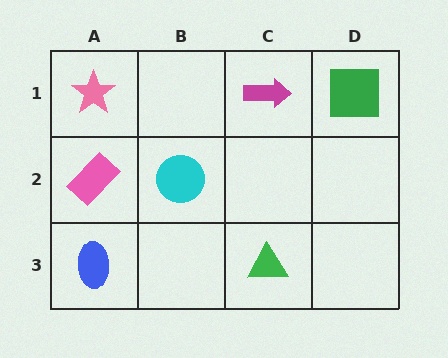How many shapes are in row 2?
2 shapes.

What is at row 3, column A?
A blue ellipse.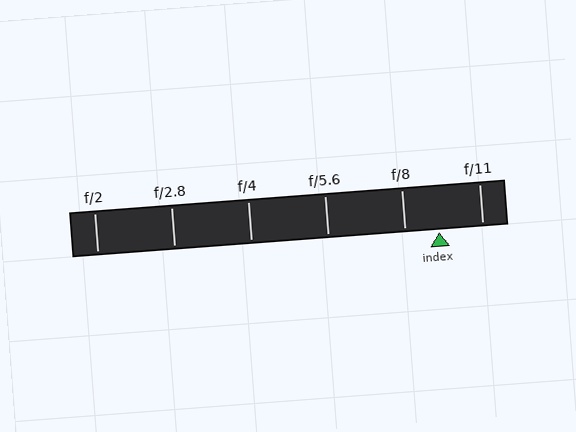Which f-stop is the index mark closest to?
The index mark is closest to f/8.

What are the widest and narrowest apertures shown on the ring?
The widest aperture shown is f/2 and the narrowest is f/11.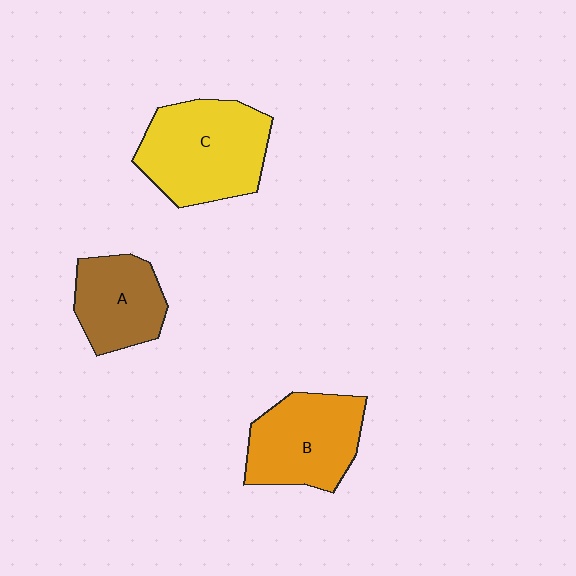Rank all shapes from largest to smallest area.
From largest to smallest: C (yellow), B (orange), A (brown).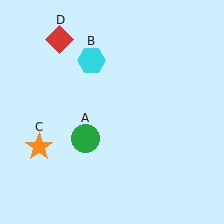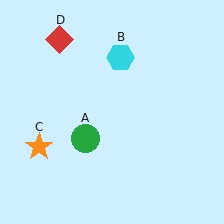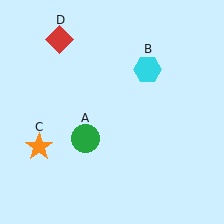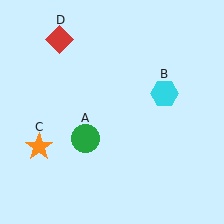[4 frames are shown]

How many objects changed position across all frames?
1 object changed position: cyan hexagon (object B).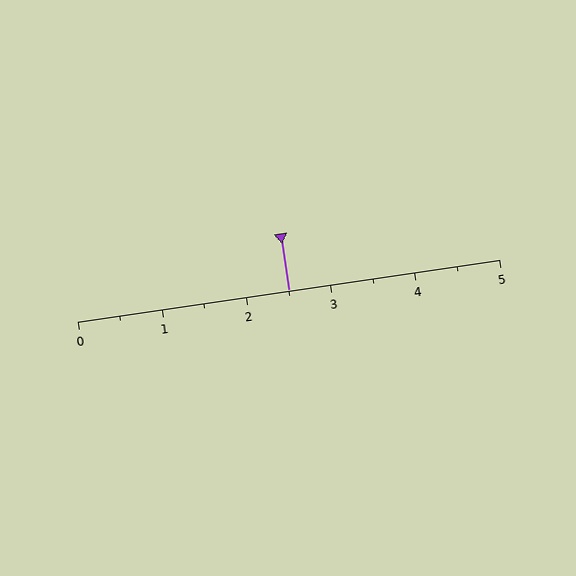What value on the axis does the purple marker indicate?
The marker indicates approximately 2.5.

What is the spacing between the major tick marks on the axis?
The major ticks are spaced 1 apart.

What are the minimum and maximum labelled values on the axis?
The axis runs from 0 to 5.